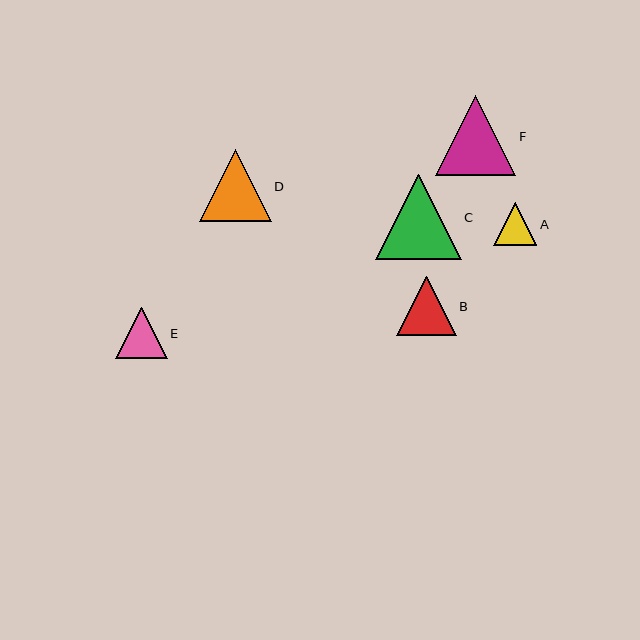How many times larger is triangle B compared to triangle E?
Triangle B is approximately 1.2 times the size of triangle E.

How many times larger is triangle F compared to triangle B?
Triangle F is approximately 1.3 times the size of triangle B.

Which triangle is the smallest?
Triangle A is the smallest with a size of approximately 43 pixels.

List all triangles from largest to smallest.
From largest to smallest: C, F, D, B, E, A.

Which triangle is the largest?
Triangle C is the largest with a size of approximately 86 pixels.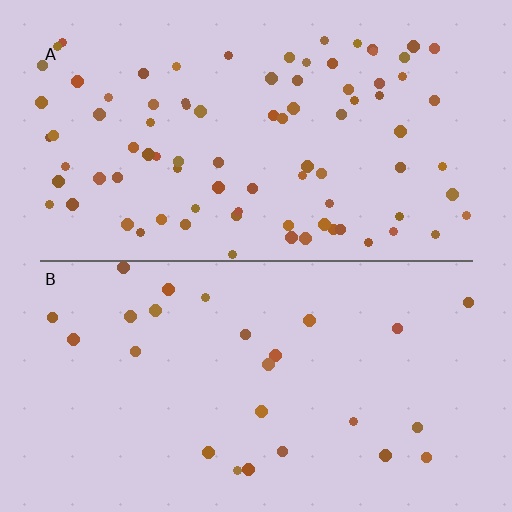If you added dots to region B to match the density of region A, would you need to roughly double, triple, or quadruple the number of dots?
Approximately triple.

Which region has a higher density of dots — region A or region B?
A (the top).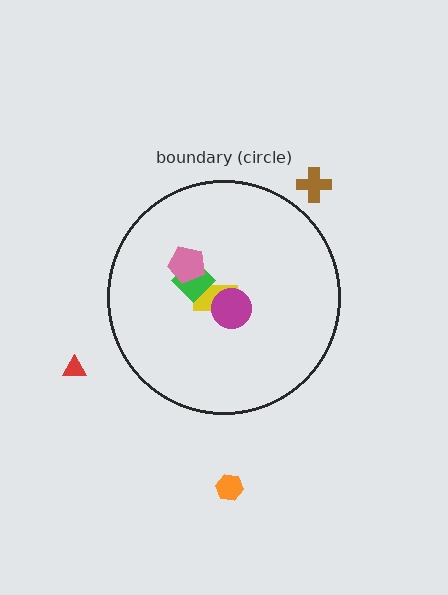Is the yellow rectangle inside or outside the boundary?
Inside.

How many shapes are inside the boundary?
4 inside, 3 outside.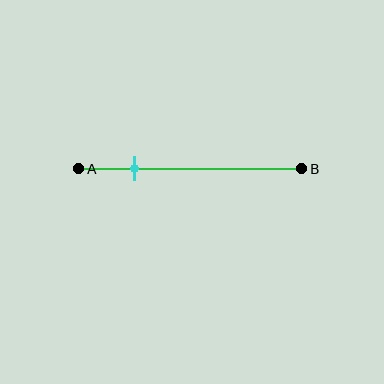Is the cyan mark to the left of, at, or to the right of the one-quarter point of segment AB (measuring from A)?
The cyan mark is approximately at the one-quarter point of segment AB.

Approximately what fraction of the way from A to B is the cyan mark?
The cyan mark is approximately 25% of the way from A to B.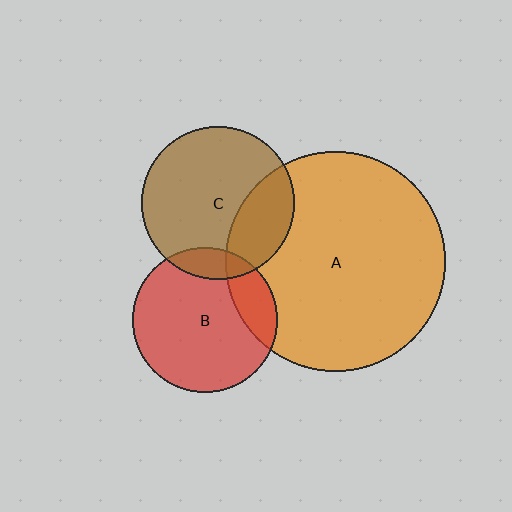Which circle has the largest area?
Circle A (orange).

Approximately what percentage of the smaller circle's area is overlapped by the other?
Approximately 10%.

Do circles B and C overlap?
Yes.